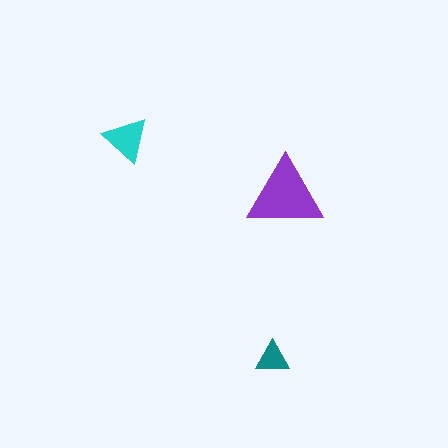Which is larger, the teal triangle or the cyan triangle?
The cyan one.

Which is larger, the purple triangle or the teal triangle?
The purple one.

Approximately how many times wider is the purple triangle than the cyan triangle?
About 1.5 times wider.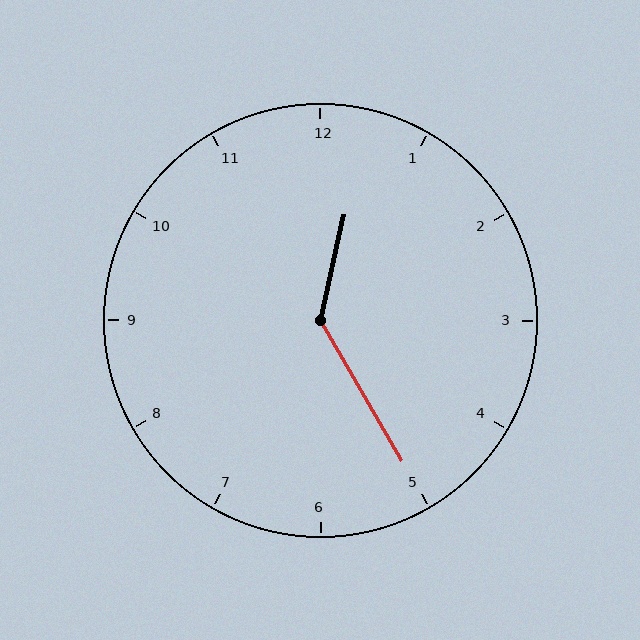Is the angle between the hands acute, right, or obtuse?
It is obtuse.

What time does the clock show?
12:25.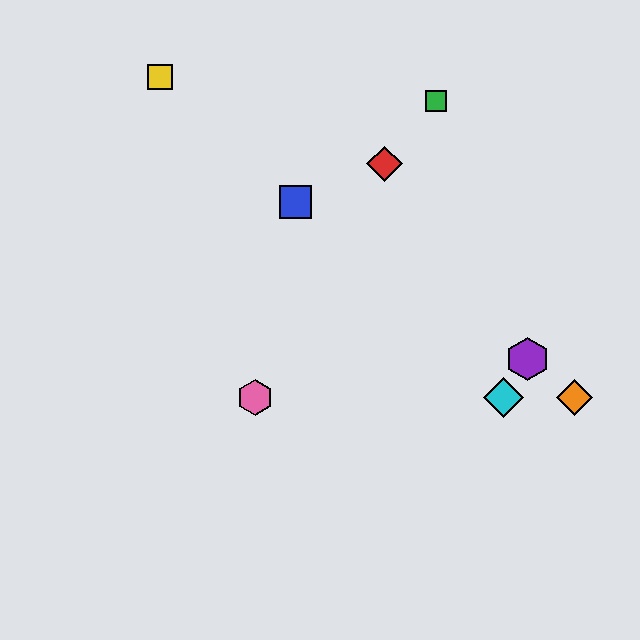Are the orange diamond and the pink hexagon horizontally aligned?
Yes, both are at y≈397.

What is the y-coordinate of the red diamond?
The red diamond is at y≈164.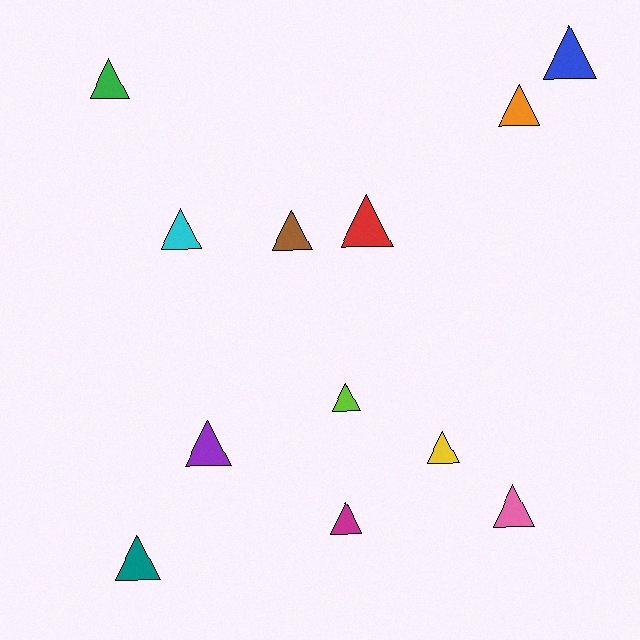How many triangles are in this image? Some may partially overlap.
There are 12 triangles.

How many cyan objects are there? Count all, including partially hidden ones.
There is 1 cyan object.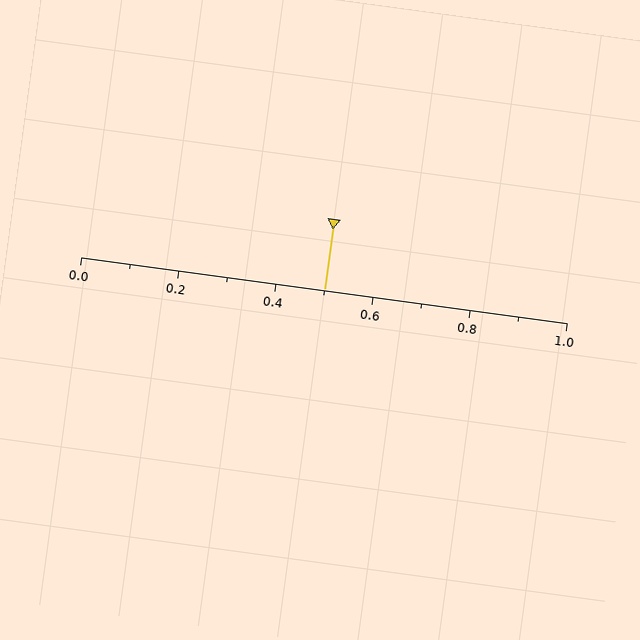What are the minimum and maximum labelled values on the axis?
The axis runs from 0.0 to 1.0.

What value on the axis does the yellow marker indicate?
The marker indicates approximately 0.5.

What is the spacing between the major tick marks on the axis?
The major ticks are spaced 0.2 apart.